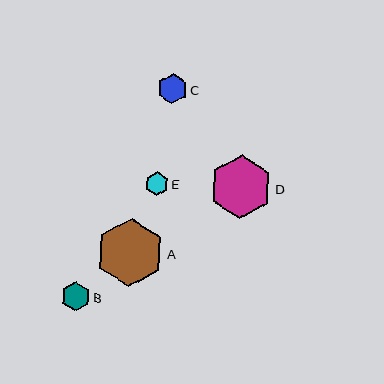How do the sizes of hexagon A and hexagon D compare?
Hexagon A and hexagon D are approximately the same size.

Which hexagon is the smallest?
Hexagon E is the smallest with a size of approximately 23 pixels.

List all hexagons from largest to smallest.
From largest to smallest: A, D, C, B, E.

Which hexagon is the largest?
Hexagon A is the largest with a size of approximately 68 pixels.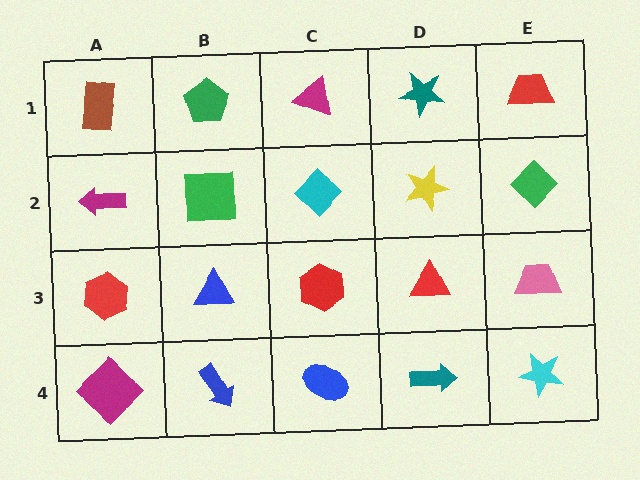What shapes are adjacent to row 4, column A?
A red hexagon (row 3, column A), a blue arrow (row 4, column B).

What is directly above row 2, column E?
A red trapezoid.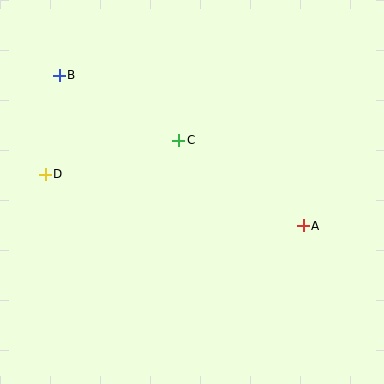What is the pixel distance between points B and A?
The distance between B and A is 287 pixels.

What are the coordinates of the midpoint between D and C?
The midpoint between D and C is at (112, 157).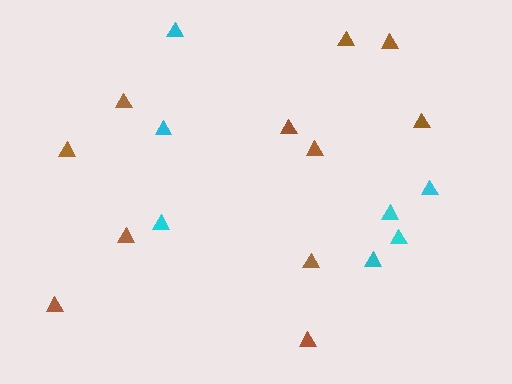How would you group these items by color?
There are 2 groups: one group of cyan triangles (7) and one group of brown triangles (11).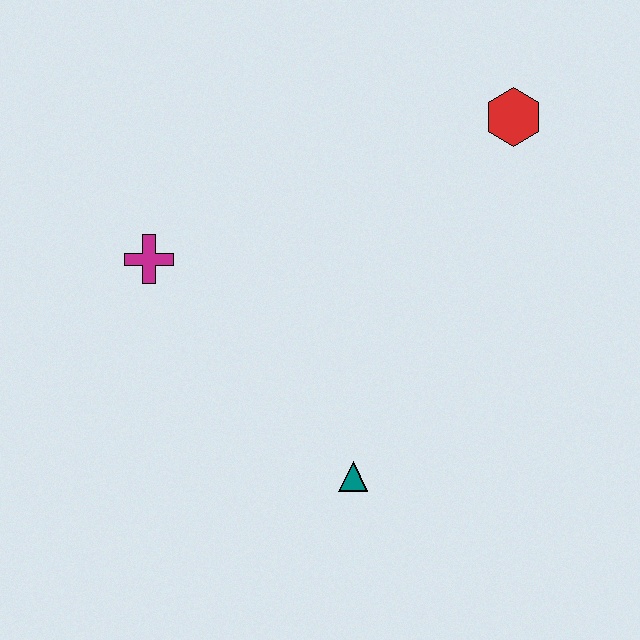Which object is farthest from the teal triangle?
The red hexagon is farthest from the teal triangle.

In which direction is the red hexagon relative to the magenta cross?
The red hexagon is to the right of the magenta cross.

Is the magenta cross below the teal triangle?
No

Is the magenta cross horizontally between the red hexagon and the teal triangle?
No